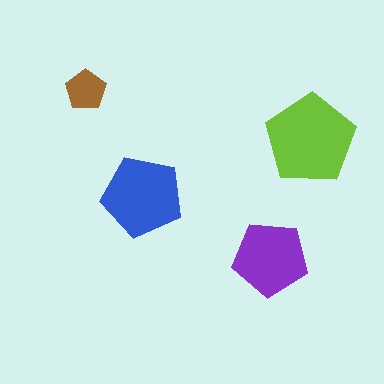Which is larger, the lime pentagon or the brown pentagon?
The lime one.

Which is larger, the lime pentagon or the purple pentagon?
The lime one.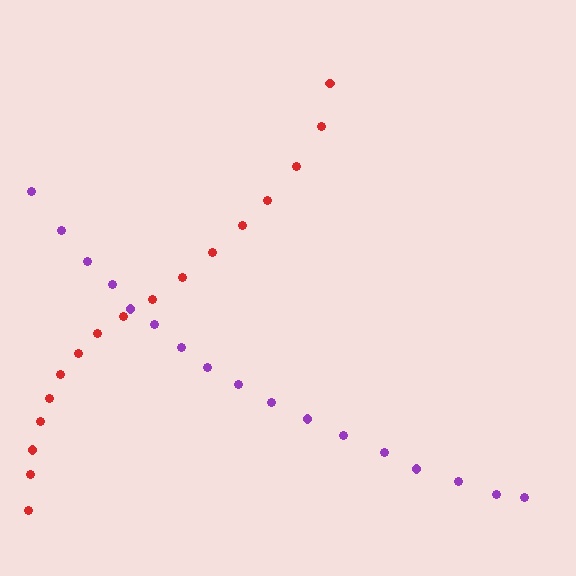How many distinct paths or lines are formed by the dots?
There are 2 distinct paths.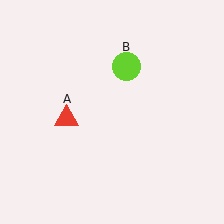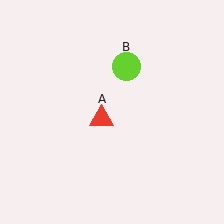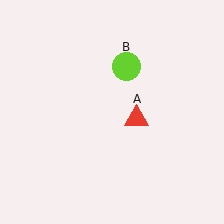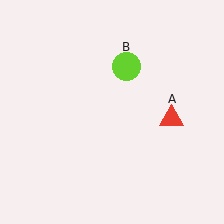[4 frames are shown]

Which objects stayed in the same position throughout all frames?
Lime circle (object B) remained stationary.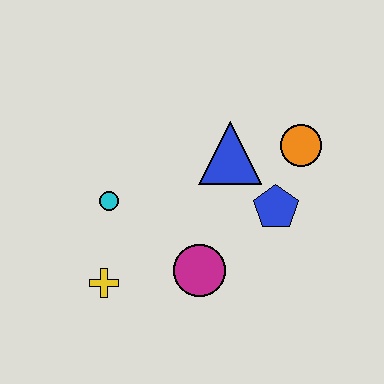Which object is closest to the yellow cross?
The cyan circle is closest to the yellow cross.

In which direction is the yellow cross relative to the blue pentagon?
The yellow cross is to the left of the blue pentagon.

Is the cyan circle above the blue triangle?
No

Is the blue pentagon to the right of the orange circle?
No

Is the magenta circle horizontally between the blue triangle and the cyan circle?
Yes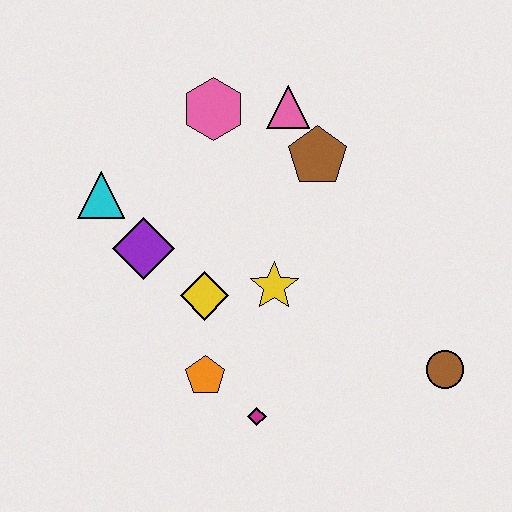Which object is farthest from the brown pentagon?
The magenta diamond is farthest from the brown pentagon.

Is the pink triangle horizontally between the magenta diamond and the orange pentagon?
No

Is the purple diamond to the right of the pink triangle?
No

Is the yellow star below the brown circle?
No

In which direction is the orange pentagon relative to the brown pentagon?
The orange pentagon is below the brown pentagon.